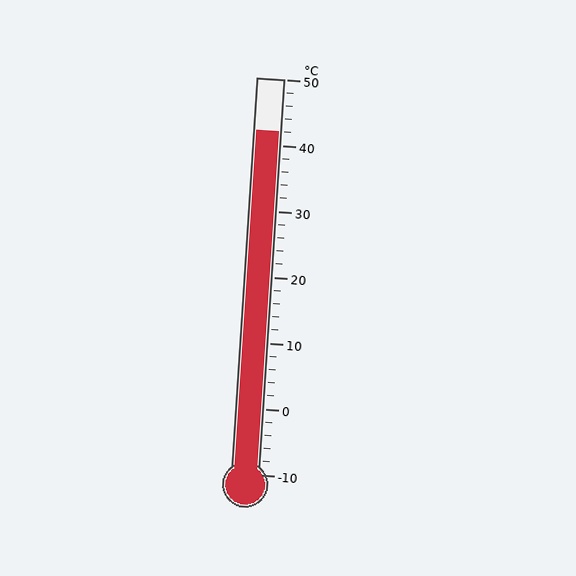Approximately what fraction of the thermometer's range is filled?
The thermometer is filled to approximately 85% of its range.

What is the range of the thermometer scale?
The thermometer scale ranges from -10°C to 50°C.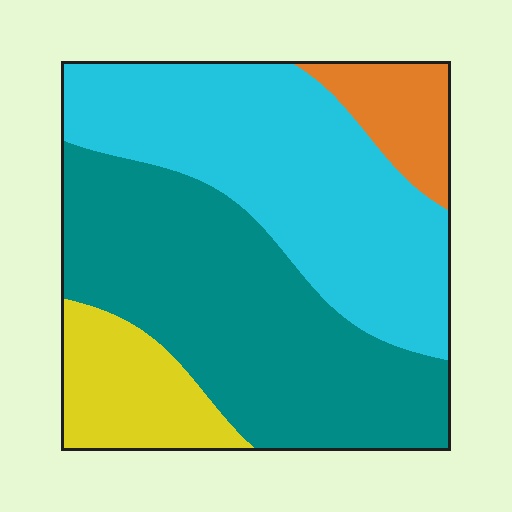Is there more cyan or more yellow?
Cyan.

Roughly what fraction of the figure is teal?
Teal covers 42% of the figure.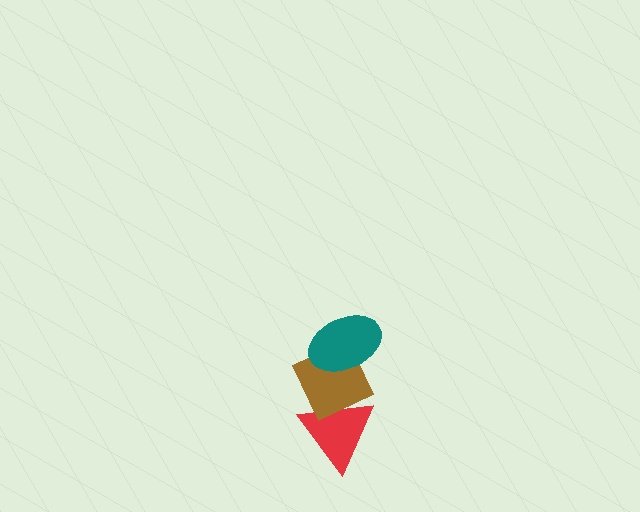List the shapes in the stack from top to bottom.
From top to bottom: the teal ellipse, the brown diamond, the red triangle.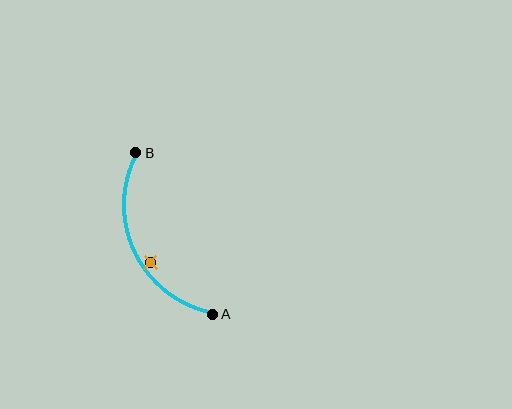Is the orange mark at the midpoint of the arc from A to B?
No — the orange mark does not lie on the arc at all. It sits slightly inside the curve.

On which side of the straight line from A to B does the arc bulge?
The arc bulges to the left of the straight line connecting A and B.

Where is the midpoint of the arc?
The arc midpoint is the point on the curve farthest from the straight line joining A and B. It sits to the left of that line.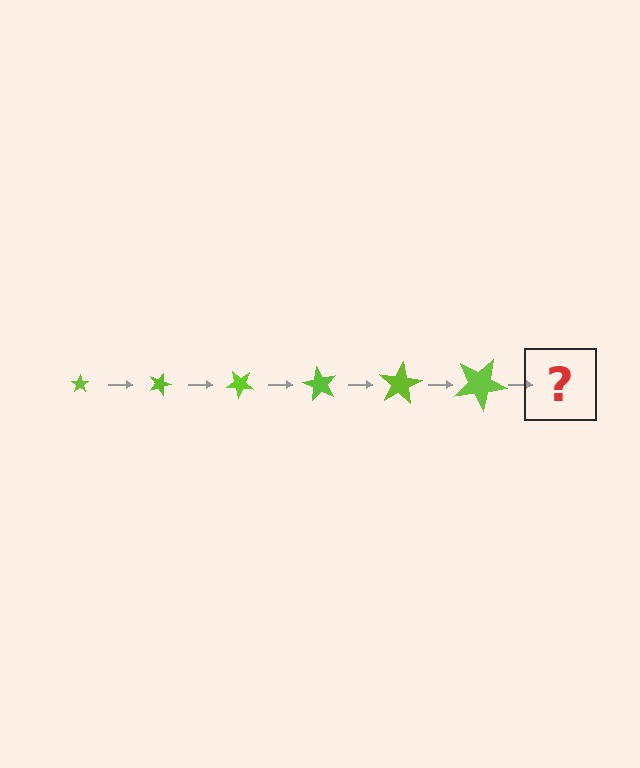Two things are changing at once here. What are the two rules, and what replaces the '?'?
The two rules are that the star grows larger each step and it rotates 20 degrees each step. The '?' should be a star, larger than the previous one and rotated 120 degrees from the start.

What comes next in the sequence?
The next element should be a star, larger than the previous one and rotated 120 degrees from the start.